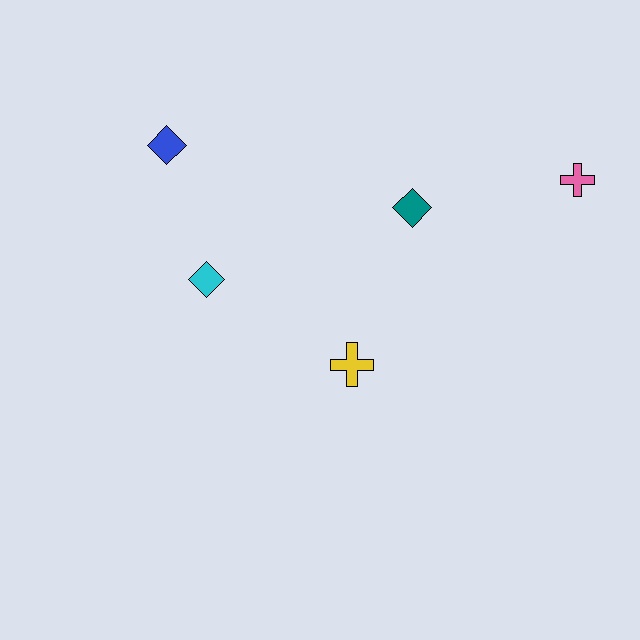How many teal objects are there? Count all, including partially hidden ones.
There is 1 teal object.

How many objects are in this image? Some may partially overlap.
There are 5 objects.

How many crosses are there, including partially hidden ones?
There are 2 crosses.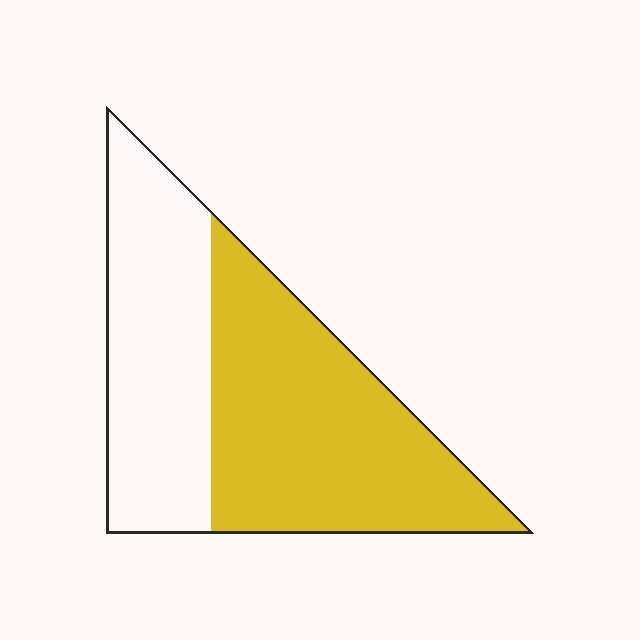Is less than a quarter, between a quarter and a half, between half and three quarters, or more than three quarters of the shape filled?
Between half and three quarters.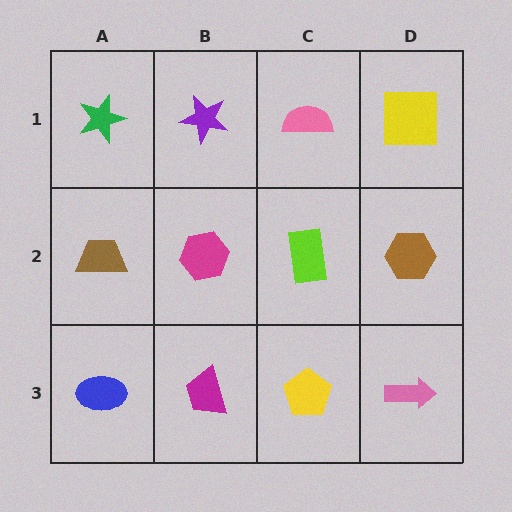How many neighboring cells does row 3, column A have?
2.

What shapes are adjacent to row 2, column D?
A yellow square (row 1, column D), a pink arrow (row 3, column D), a lime rectangle (row 2, column C).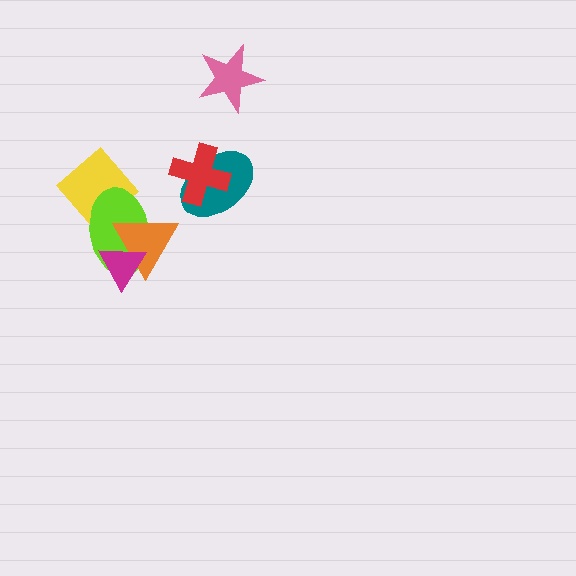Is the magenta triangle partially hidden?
No, no other shape covers it.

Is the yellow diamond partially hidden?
Yes, it is partially covered by another shape.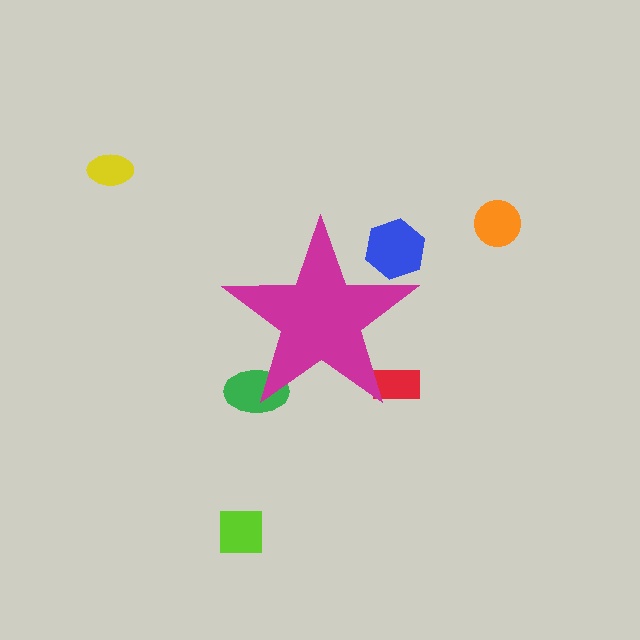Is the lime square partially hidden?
No, the lime square is fully visible.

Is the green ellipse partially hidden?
Yes, the green ellipse is partially hidden behind the magenta star.